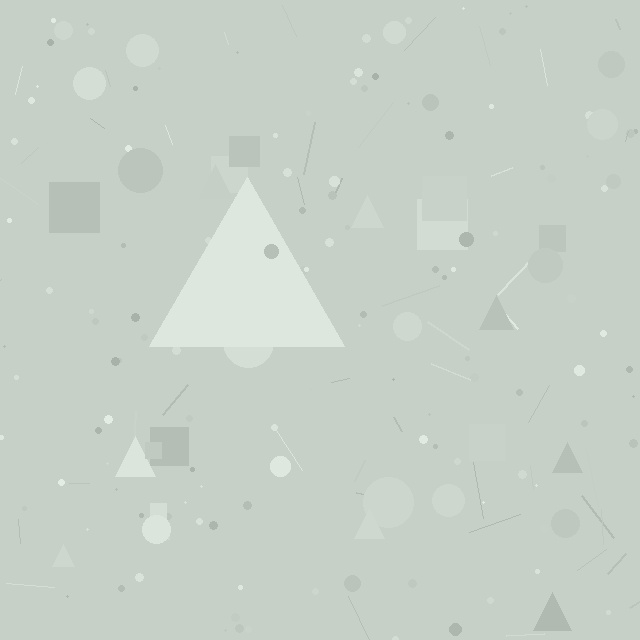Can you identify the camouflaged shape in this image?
The camouflaged shape is a triangle.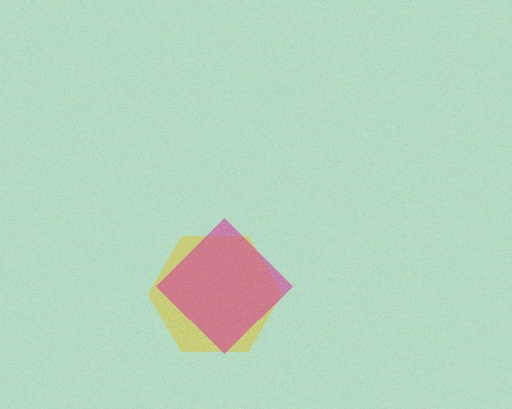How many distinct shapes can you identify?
There are 2 distinct shapes: a yellow hexagon, a magenta diamond.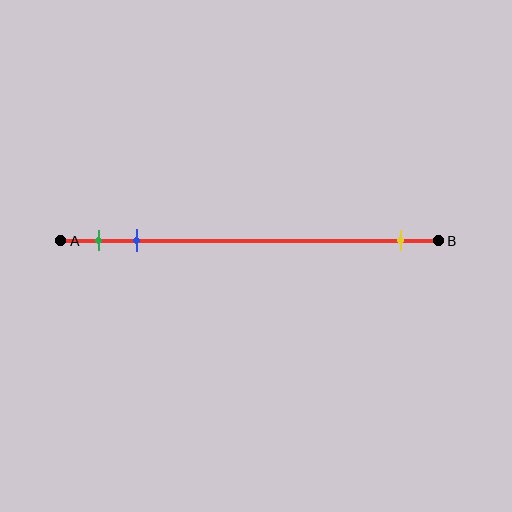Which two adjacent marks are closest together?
The green and blue marks are the closest adjacent pair.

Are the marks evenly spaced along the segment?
No, the marks are not evenly spaced.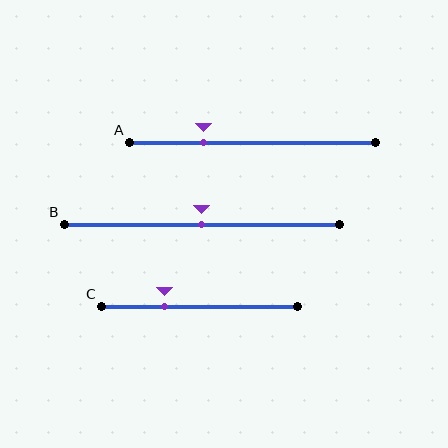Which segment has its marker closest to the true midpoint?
Segment B has its marker closest to the true midpoint.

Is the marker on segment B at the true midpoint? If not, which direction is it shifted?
Yes, the marker on segment B is at the true midpoint.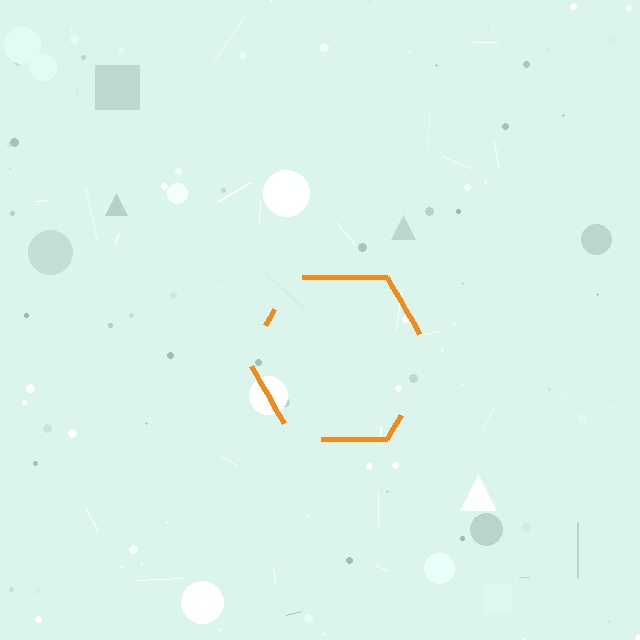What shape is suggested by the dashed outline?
The dashed outline suggests a hexagon.